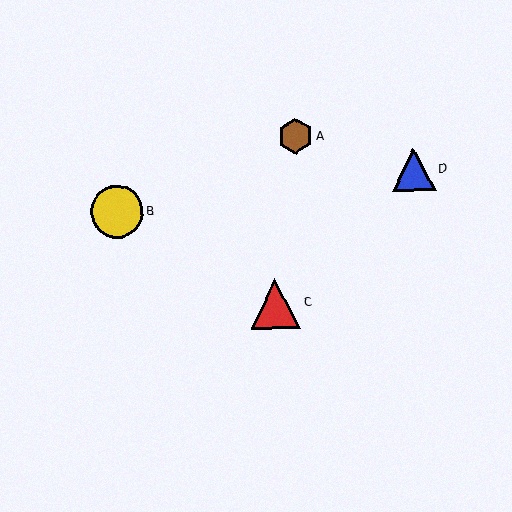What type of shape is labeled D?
Shape D is a blue triangle.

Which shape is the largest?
The yellow circle (labeled B) is the largest.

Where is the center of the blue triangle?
The center of the blue triangle is at (414, 170).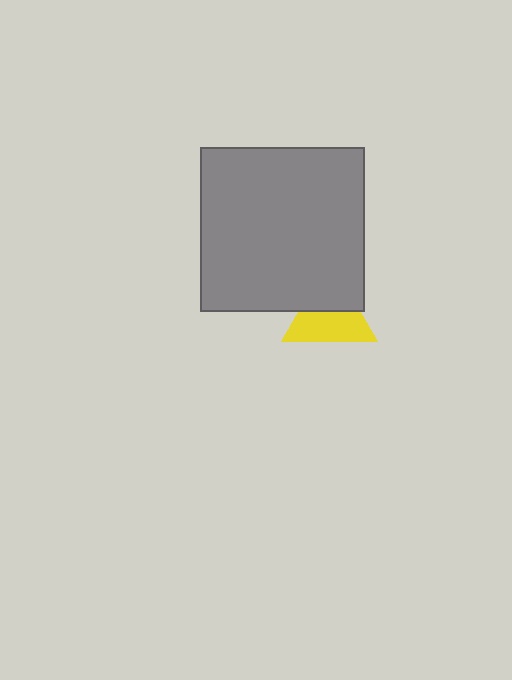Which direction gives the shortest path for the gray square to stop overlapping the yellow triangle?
Moving up gives the shortest separation.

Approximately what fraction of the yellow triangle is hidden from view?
Roughly 41% of the yellow triangle is hidden behind the gray square.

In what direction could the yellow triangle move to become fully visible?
The yellow triangle could move down. That would shift it out from behind the gray square entirely.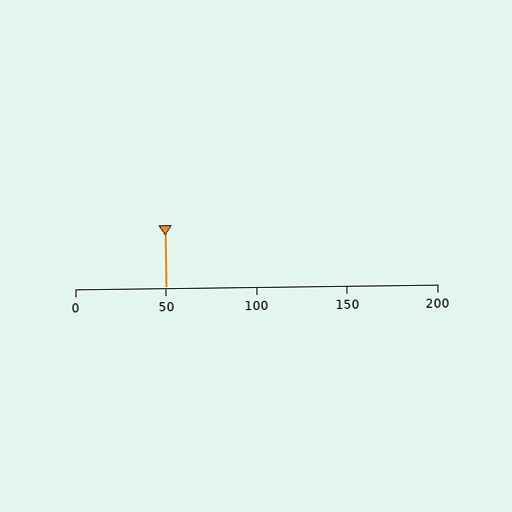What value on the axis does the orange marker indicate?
The marker indicates approximately 50.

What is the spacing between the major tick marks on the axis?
The major ticks are spaced 50 apart.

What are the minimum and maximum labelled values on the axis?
The axis runs from 0 to 200.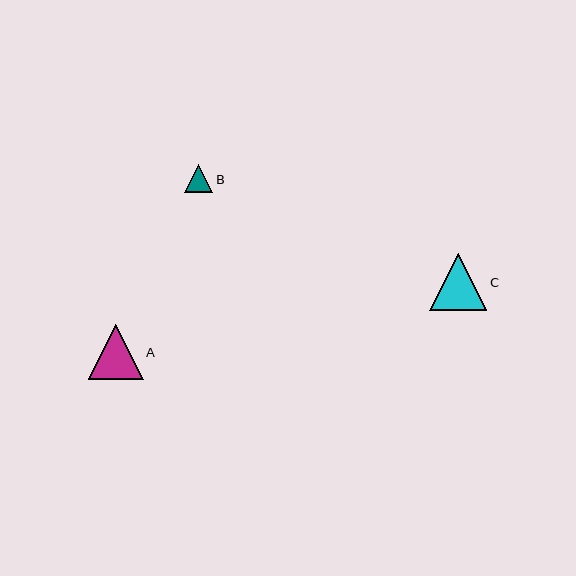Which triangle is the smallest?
Triangle B is the smallest with a size of approximately 28 pixels.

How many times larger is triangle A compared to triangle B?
Triangle A is approximately 1.9 times the size of triangle B.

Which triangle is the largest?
Triangle C is the largest with a size of approximately 57 pixels.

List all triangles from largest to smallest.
From largest to smallest: C, A, B.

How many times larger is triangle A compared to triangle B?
Triangle A is approximately 1.9 times the size of triangle B.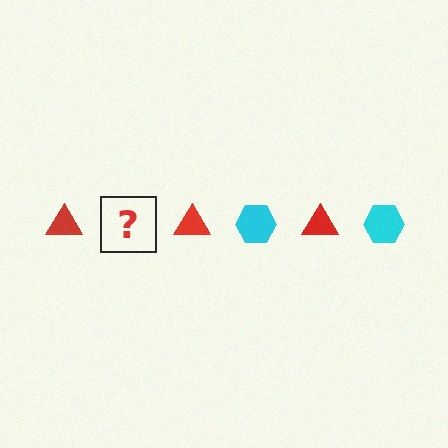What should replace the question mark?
The question mark should be replaced with a cyan hexagon.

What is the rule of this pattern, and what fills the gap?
The rule is that the pattern alternates between red triangle and cyan hexagon. The gap should be filled with a cyan hexagon.